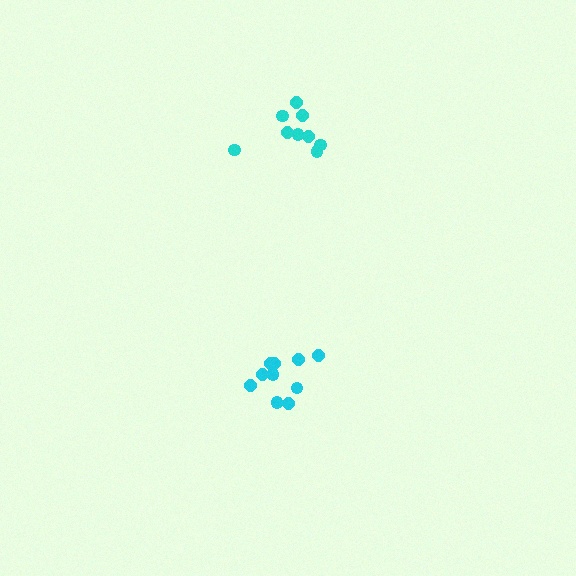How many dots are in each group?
Group 1: 10 dots, Group 2: 9 dots (19 total).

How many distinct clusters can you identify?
There are 2 distinct clusters.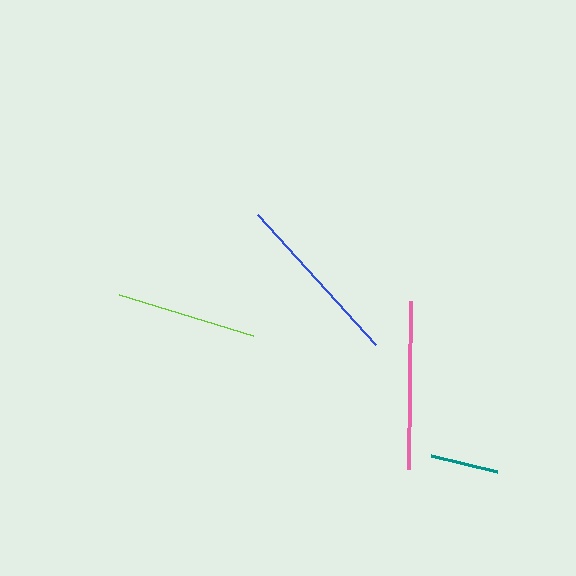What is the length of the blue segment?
The blue segment is approximately 176 pixels long.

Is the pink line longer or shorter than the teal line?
The pink line is longer than the teal line.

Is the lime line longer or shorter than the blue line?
The blue line is longer than the lime line.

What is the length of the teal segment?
The teal segment is approximately 68 pixels long.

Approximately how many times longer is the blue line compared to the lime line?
The blue line is approximately 1.2 times the length of the lime line.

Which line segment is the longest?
The blue line is the longest at approximately 176 pixels.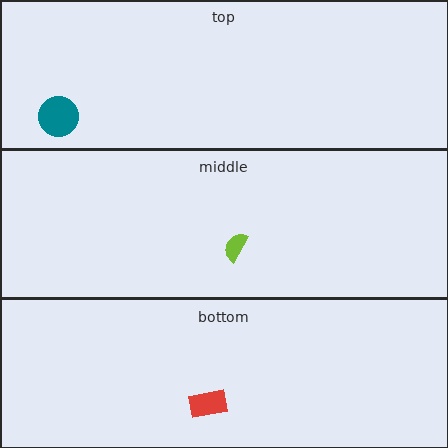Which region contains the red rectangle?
The bottom region.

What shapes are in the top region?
The teal circle.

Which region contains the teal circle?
The top region.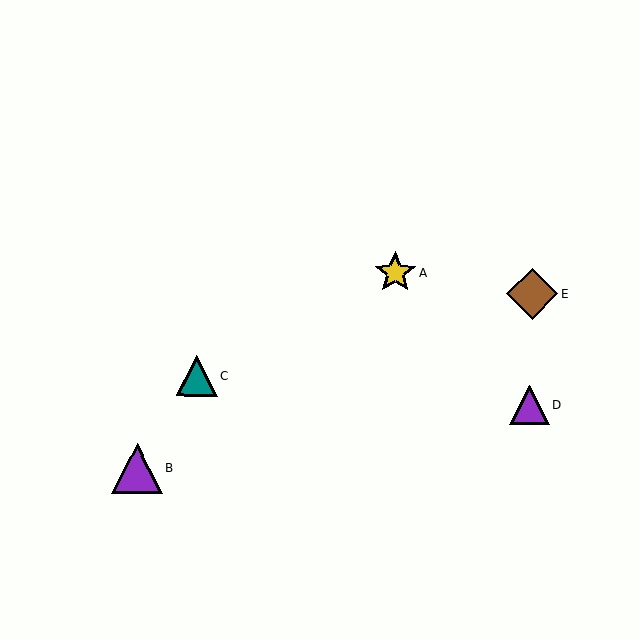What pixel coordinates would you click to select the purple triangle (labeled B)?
Click at (137, 469) to select the purple triangle B.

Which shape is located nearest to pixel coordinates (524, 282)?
The brown diamond (labeled E) at (532, 293) is nearest to that location.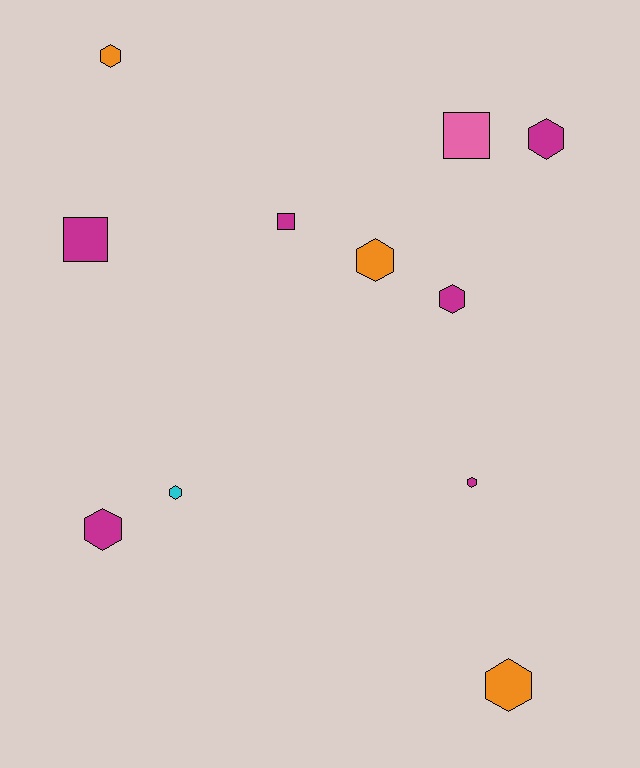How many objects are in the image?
There are 11 objects.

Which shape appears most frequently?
Hexagon, with 8 objects.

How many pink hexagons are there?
There are no pink hexagons.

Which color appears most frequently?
Magenta, with 6 objects.